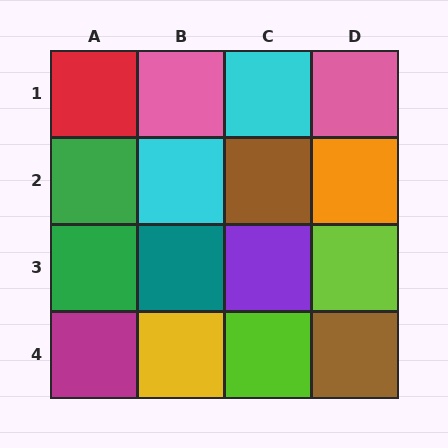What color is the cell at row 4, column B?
Yellow.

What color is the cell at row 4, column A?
Magenta.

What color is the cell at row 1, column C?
Cyan.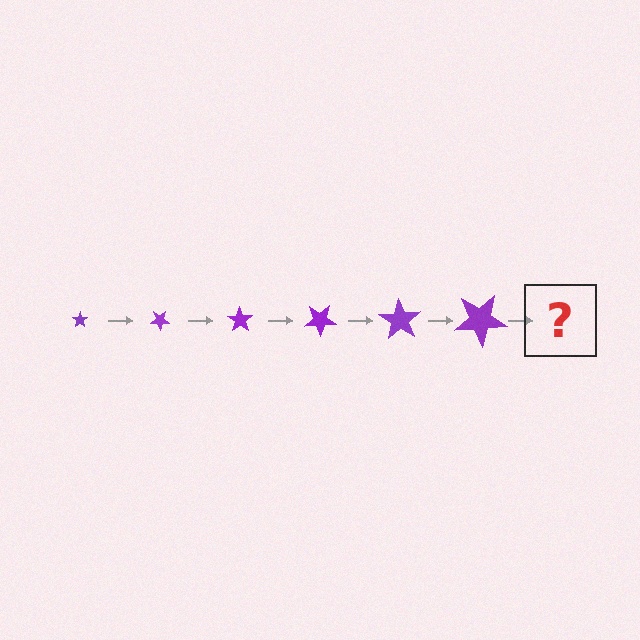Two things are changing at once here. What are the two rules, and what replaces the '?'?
The two rules are that the star grows larger each step and it rotates 35 degrees each step. The '?' should be a star, larger than the previous one and rotated 210 degrees from the start.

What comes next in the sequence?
The next element should be a star, larger than the previous one and rotated 210 degrees from the start.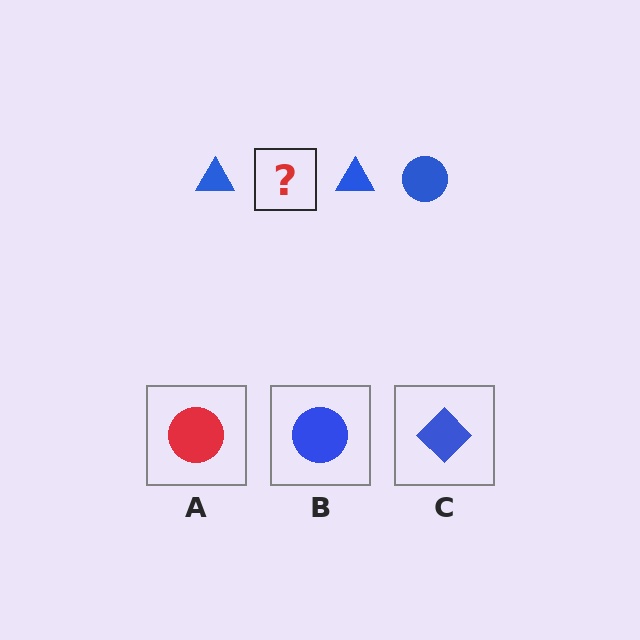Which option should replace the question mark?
Option B.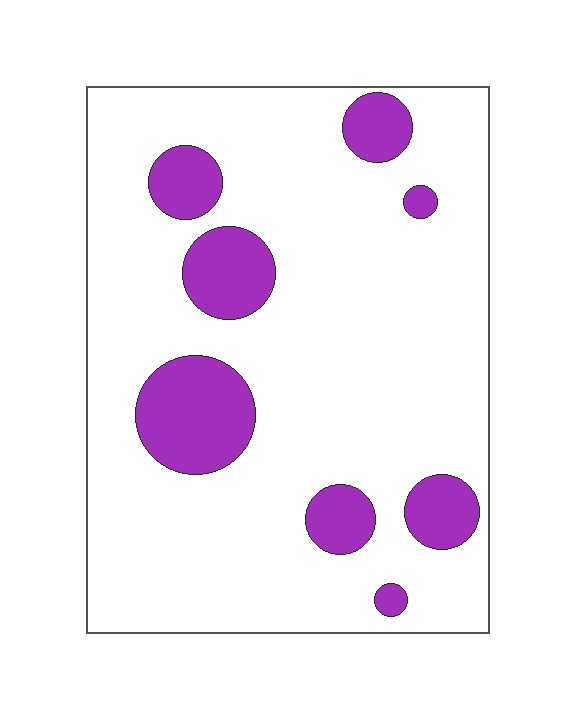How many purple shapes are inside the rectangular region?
8.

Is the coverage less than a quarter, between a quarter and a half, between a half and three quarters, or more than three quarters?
Less than a quarter.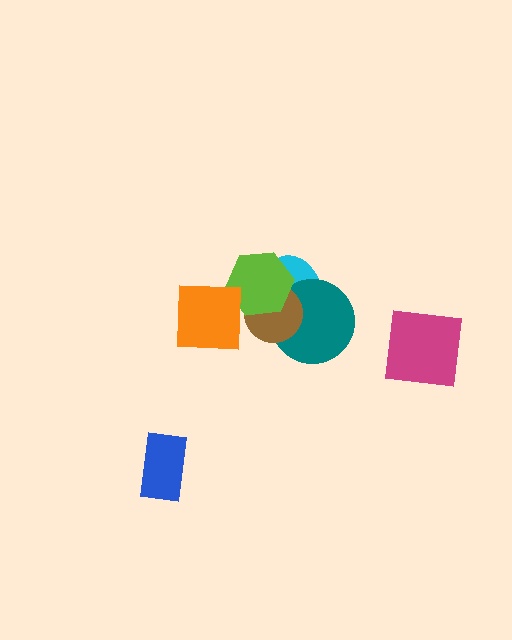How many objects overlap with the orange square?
0 objects overlap with the orange square.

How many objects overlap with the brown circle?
3 objects overlap with the brown circle.